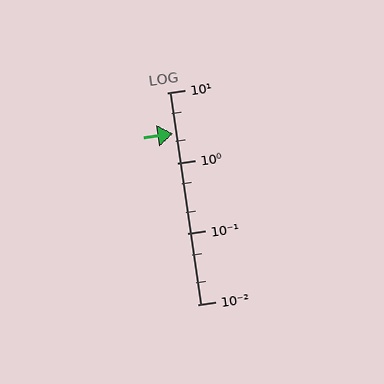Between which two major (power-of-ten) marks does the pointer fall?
The pointer is between 1 and 10.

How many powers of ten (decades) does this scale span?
The scale spans 3 decades, from 0.01 to 10.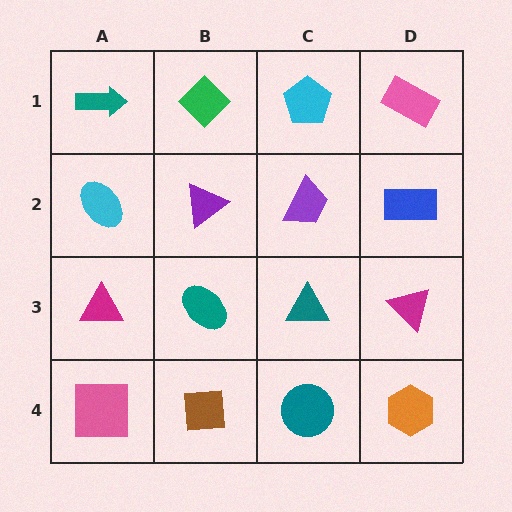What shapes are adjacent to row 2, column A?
A teal arrow (row 1, column A), a magenta triangle (row 3, column A), a purple triangle (row 2, column B).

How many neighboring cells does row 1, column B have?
3.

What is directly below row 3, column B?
A brown square.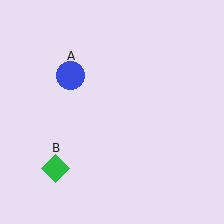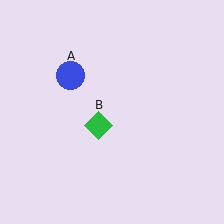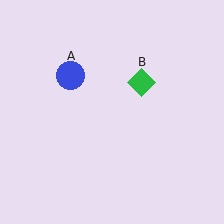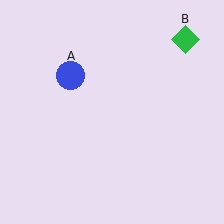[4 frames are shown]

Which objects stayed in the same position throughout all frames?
Blue circle (object A) remained stationary.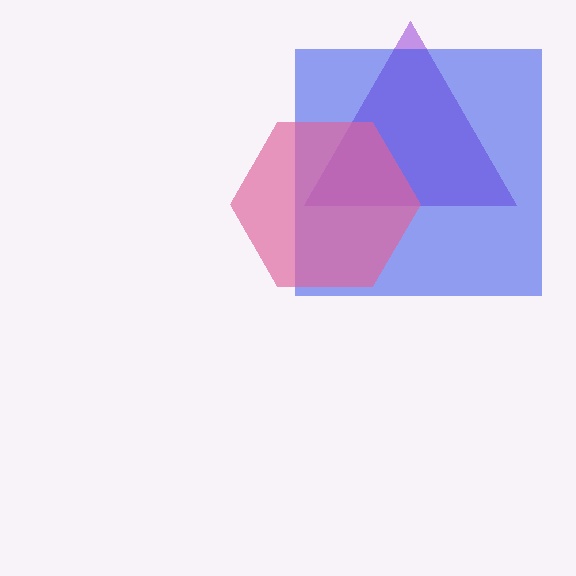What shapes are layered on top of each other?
The layered shapes are: a purple triangle, a blue square, a pink hexagon.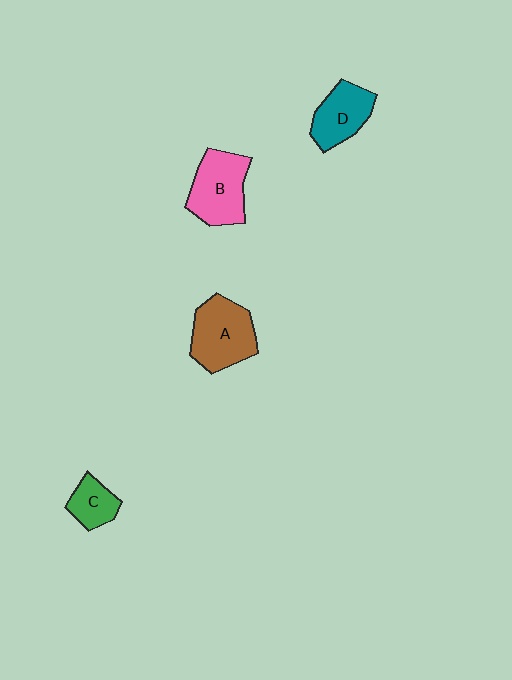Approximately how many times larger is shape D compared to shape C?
Approximately 1.5 times.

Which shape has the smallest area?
Shape C (green).